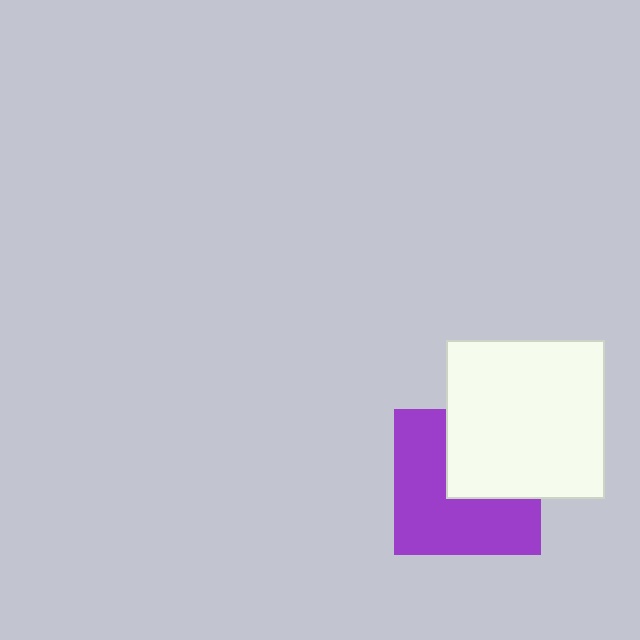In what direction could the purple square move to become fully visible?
The purple square could move toward the lower-left. That would shift it out from behind the white square entirely.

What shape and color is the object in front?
The object in front is a white square.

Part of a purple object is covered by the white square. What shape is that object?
It is a square.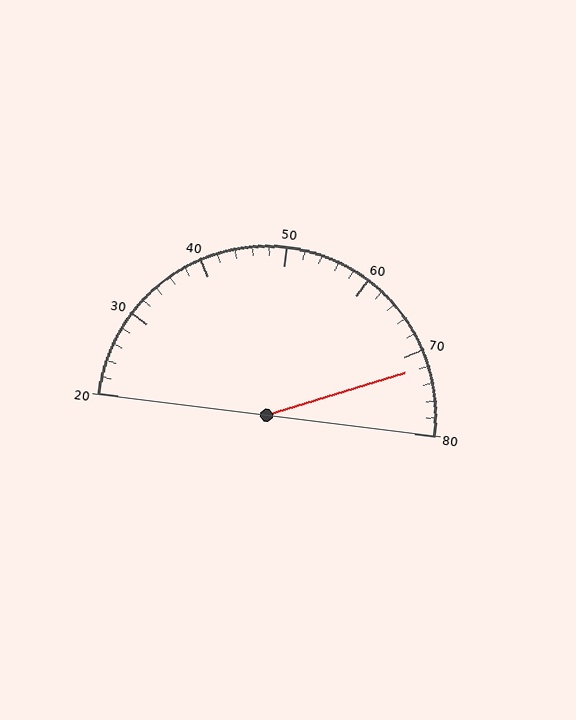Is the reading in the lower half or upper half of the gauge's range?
The reading is in the upper half of the range (20 to 80).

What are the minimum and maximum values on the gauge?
The gauge ranges from 20 to 80.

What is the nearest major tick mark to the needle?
The nearest major tick mark is 70.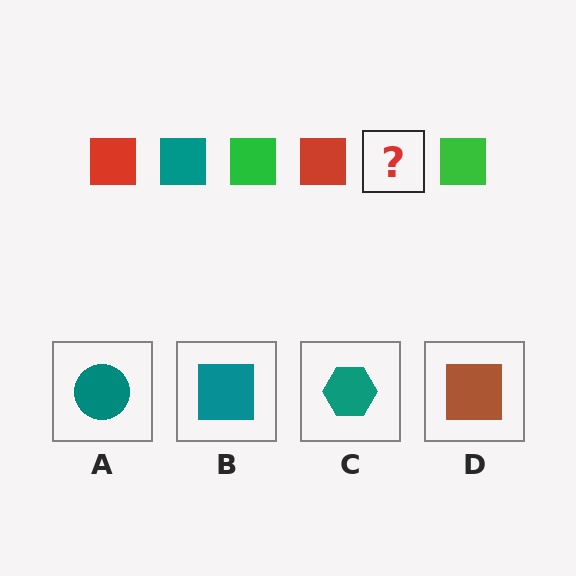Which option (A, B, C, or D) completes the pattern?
B.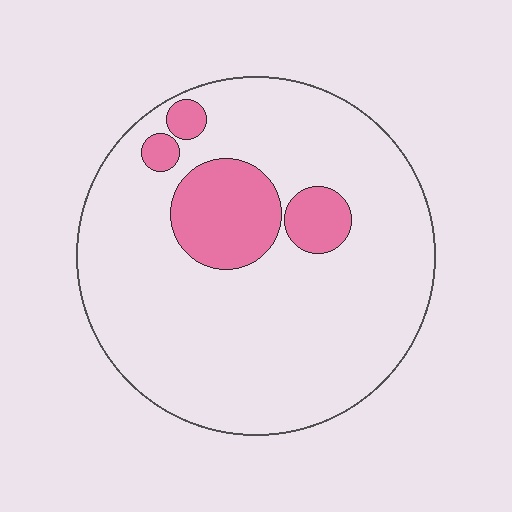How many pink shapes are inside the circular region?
4.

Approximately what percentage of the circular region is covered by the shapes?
Approximately 15%.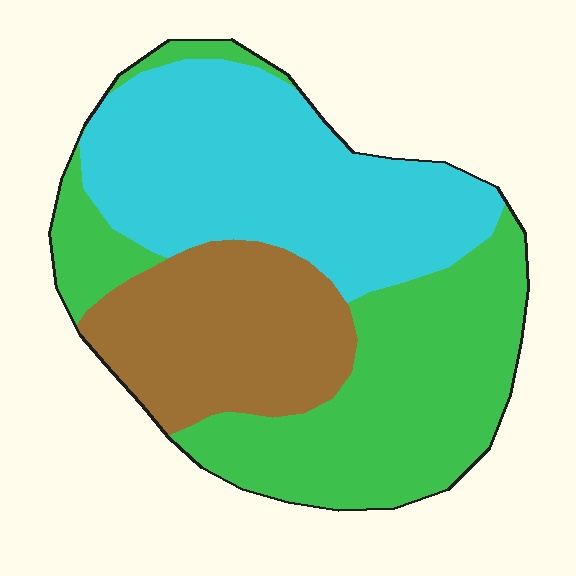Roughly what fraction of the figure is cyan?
Cyan takes up about three eighths (3/8) of the figure.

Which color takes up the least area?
Brown, at roughly 25%.